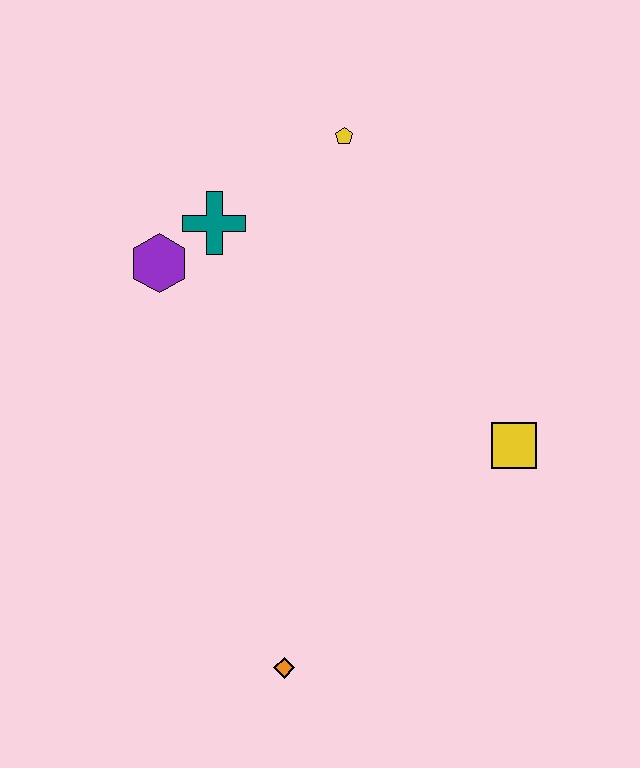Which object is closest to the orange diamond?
The yellow square is closest to the orange diamond.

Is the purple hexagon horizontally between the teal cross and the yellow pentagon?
No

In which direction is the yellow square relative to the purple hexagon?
The yellow square is to the right of the purple hexagon.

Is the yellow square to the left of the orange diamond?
No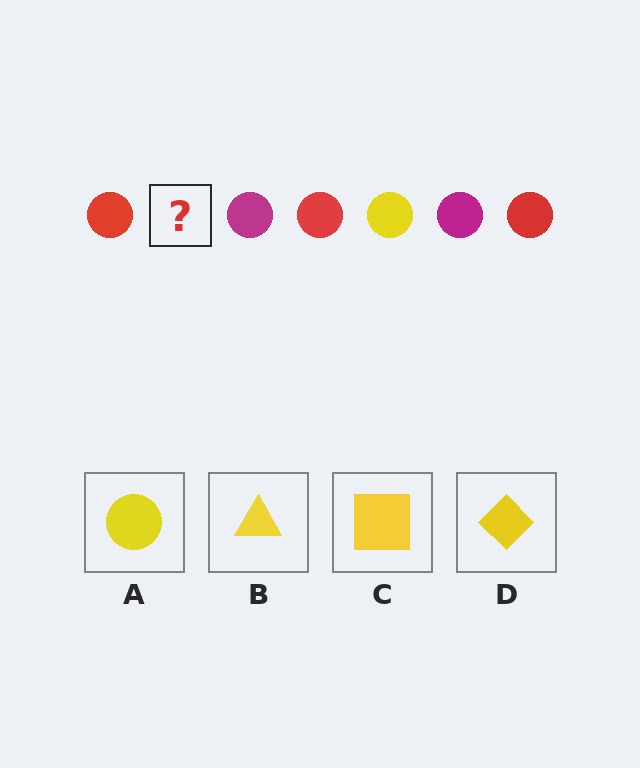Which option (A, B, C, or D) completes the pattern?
A.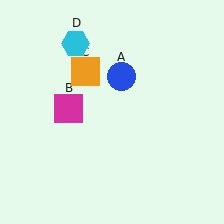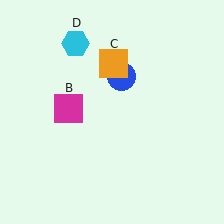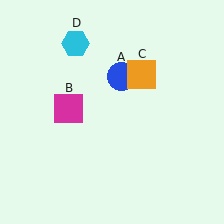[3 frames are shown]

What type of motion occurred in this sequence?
The orange square (object C) rotated clockwise around the center of the scene.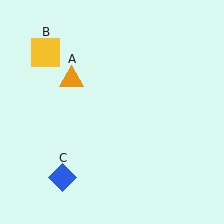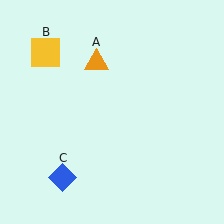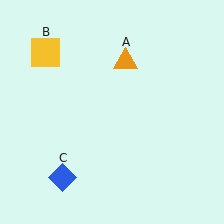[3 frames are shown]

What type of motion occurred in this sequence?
The orange triangle (object A) rotated clockwise around the center of the scene.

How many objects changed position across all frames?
1 object changed position: orange triangle (object A).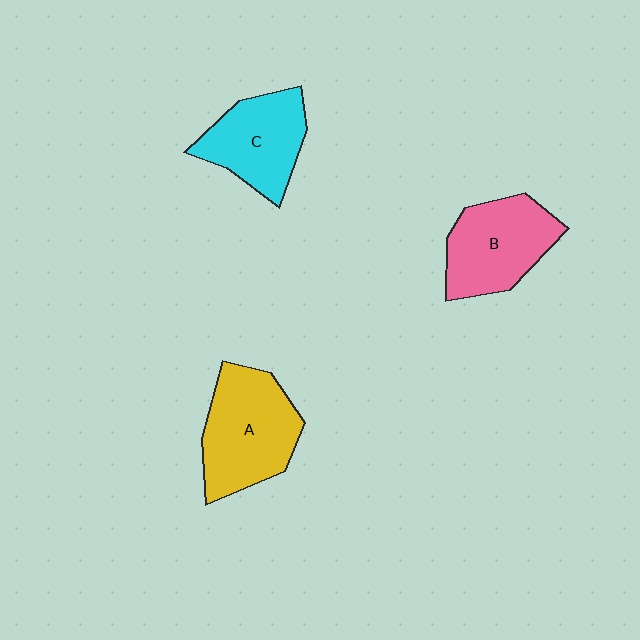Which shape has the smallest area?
Shape C (cyan).